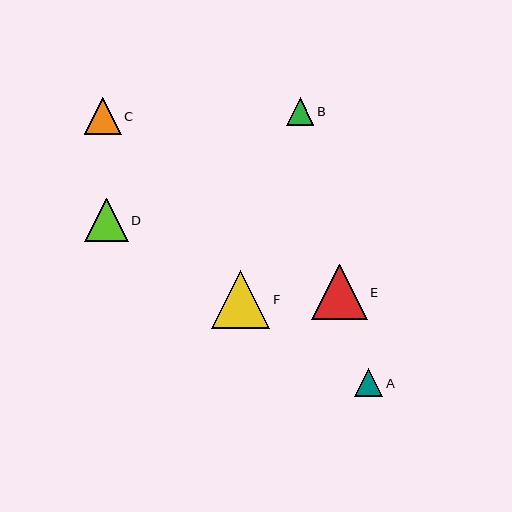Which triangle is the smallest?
Triangle B is the smallest with a size of approximately 27 pixels.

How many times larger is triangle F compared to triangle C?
Triangle F is approximately 1.6 times the size of triangle C.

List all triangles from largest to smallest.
From largest to smallest: F, E, D, C, A, B.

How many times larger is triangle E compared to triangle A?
Triangle E is approximately 2.0 times the size of triangle A.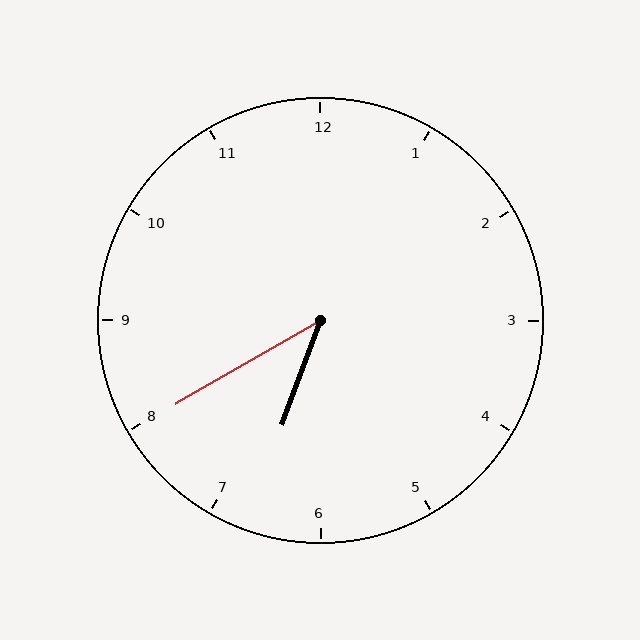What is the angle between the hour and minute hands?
Approximately 40 degrees.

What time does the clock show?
6:40.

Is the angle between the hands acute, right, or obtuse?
It is acute.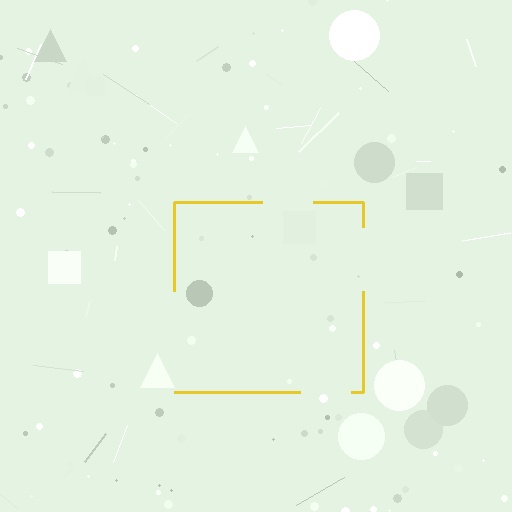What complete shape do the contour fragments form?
The contour fragments form a square.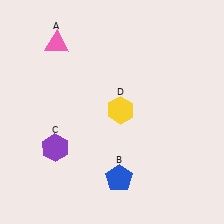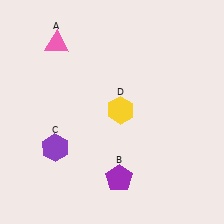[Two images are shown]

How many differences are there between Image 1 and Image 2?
There is 1 difference between the two images.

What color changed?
The pentagon (B) changed from blue in Image 1 to purple in Image 2.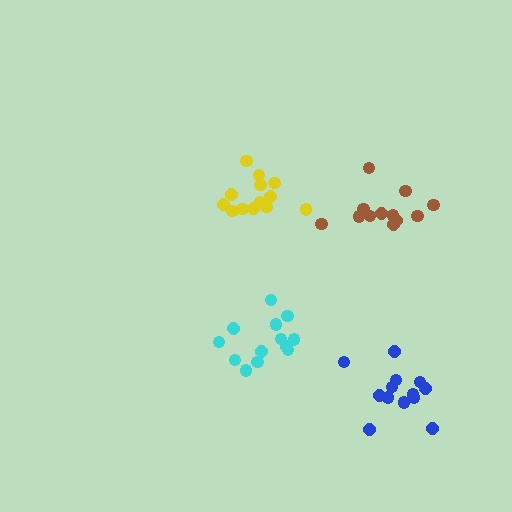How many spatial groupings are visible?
There are 4 spatial groupings.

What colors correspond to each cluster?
The clusters are colored: yellow, blue, brown, cyan.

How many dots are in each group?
Group 1: 13 dots, Group 2: 13 dots, Group 3: 13 dots, Group 4: 13 dots (52 total).